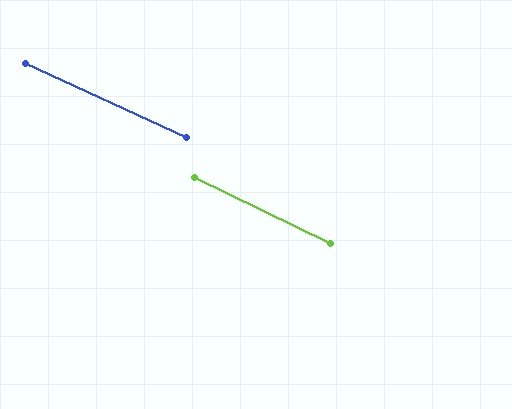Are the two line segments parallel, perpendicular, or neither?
Parallel — their directions differ by only 1.6°.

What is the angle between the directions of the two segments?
Approximately 2 degrees.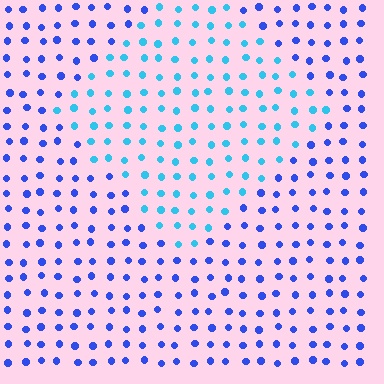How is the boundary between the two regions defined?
The boundary is defined purely by a slight shift in hue (about 39 degrees). Spacing, size, and orientation are identical on both sides.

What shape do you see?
I see a diamond.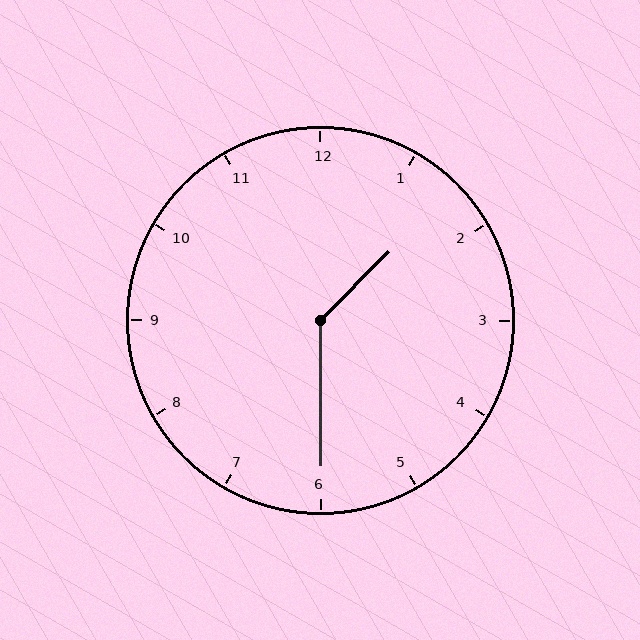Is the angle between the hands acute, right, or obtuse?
It is obtuse.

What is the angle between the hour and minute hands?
Approximately 135 degrees.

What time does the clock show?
1:30.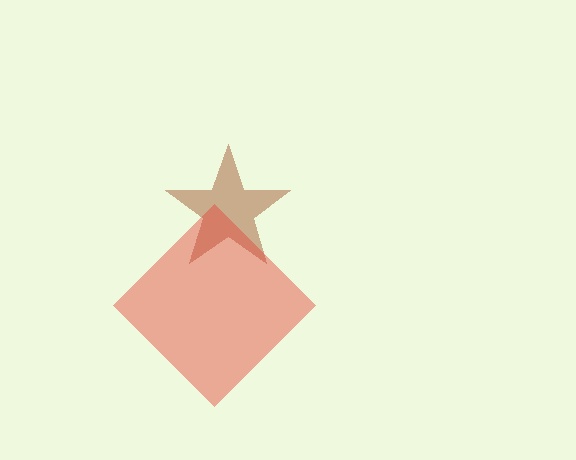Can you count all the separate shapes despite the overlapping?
Yes, there are 2 separate shapes.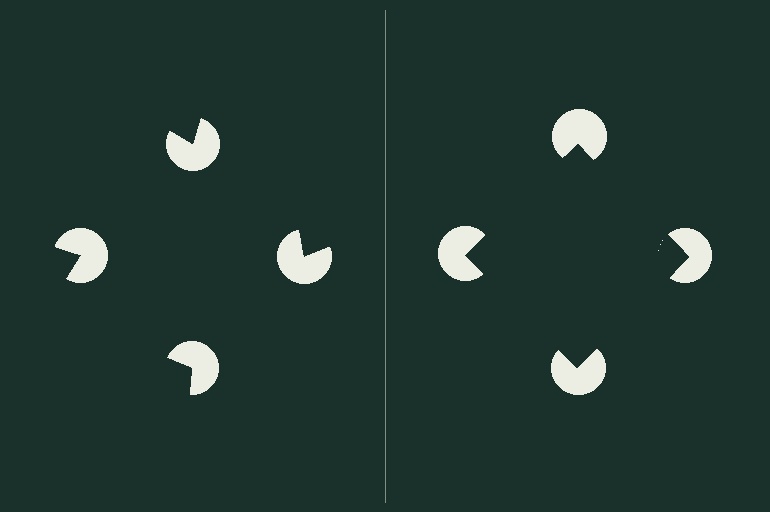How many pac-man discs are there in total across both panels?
8 — 4 on each side.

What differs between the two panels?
The pac-man discs are positioned identically on both sides; only the wedge orientations differ. On the right they align to a square; on the left they are misaligned.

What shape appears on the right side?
An illusory square.